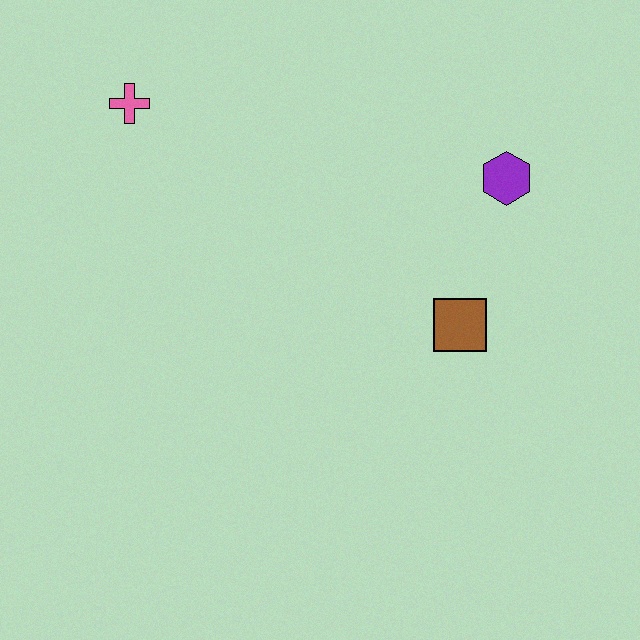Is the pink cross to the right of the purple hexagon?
No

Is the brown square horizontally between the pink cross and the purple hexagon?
Yes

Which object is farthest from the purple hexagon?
The pink cross is farthest from the purple hexagon.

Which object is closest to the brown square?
The purple hexagon is closest to the brown square.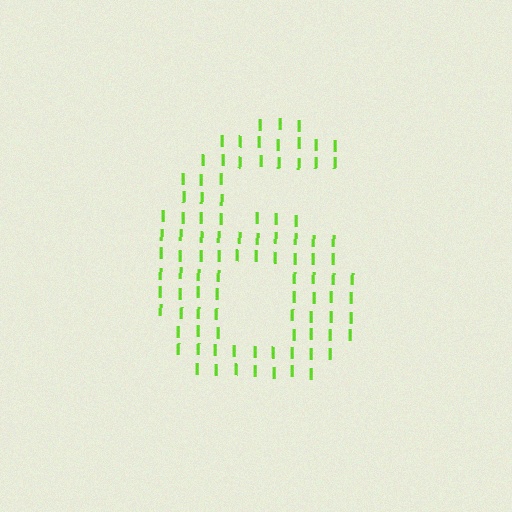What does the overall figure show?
The overall figure shows the digit 6.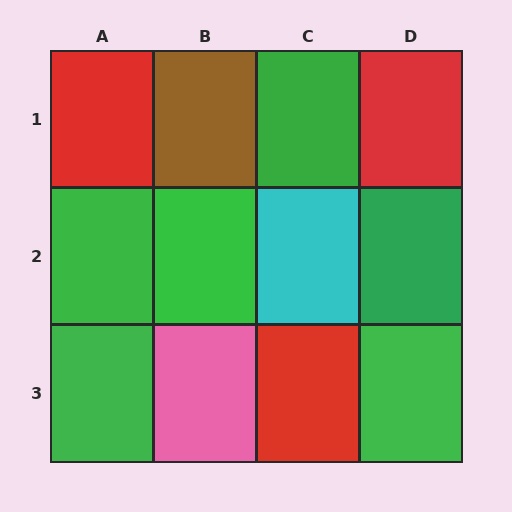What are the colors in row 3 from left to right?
Green, pink, red, green.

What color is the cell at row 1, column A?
Red.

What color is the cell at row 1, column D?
Red.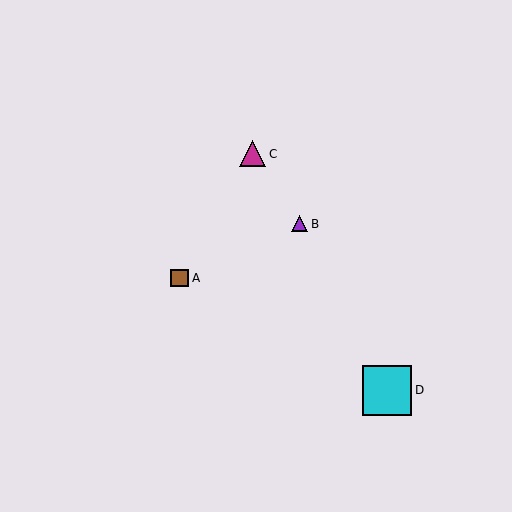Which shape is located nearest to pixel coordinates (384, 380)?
The cyan square (labeled D) at (387, 390) is nearest to that location.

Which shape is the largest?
The cyan square (labeled D) is the largest.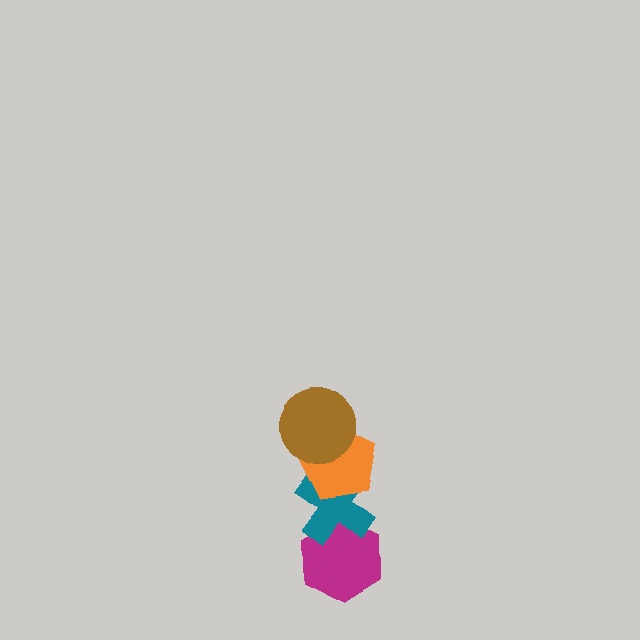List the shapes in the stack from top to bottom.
From top to bottom: the brown circle, the orange pentagon, the teal cross, the magenta hexagon.